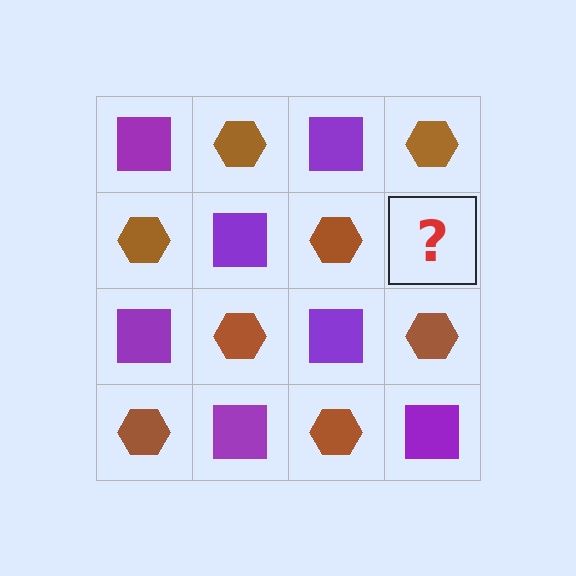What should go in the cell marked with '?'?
The missing cell should contain a purple square.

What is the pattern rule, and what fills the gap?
The rule is that it alternates purple square and brown hexagon in a checkerboard pattern. The gap should be filled with a purple square.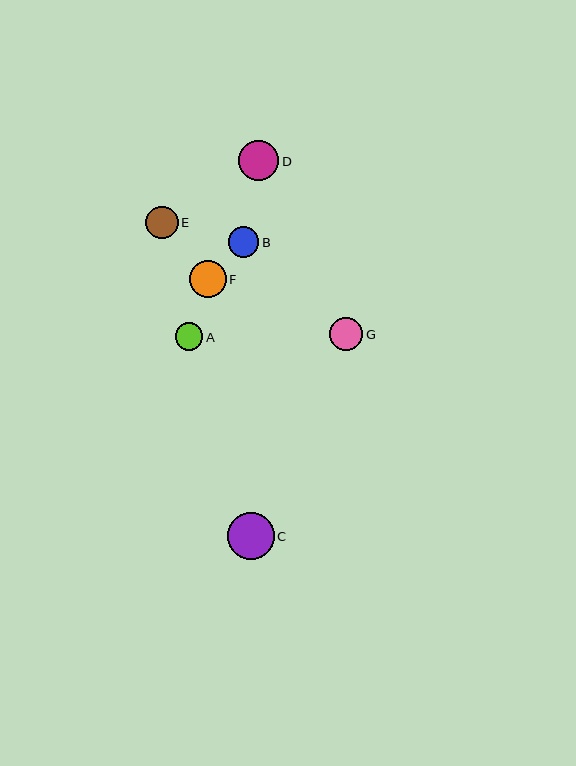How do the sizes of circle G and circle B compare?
Circle G and circle B are approximately the same size.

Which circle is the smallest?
Circle A is the smallest with a size of approximately 28 pixels.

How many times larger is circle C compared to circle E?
Circle C is approximately 1.5 times the size of circle E.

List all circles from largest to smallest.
From largest to smallest: C, D, F, G, E, B, A.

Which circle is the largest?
Circle C is the largest with a size of approximately 47 pixels.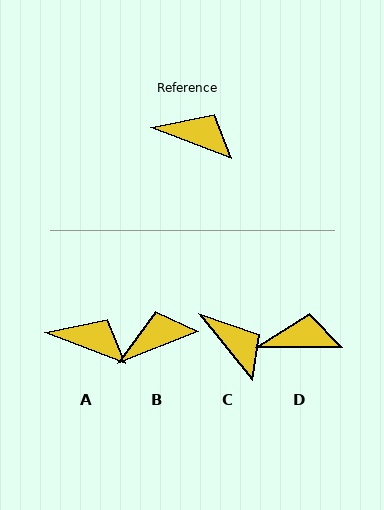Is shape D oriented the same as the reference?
No, it is off by about 21 degrees.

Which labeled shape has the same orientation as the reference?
A.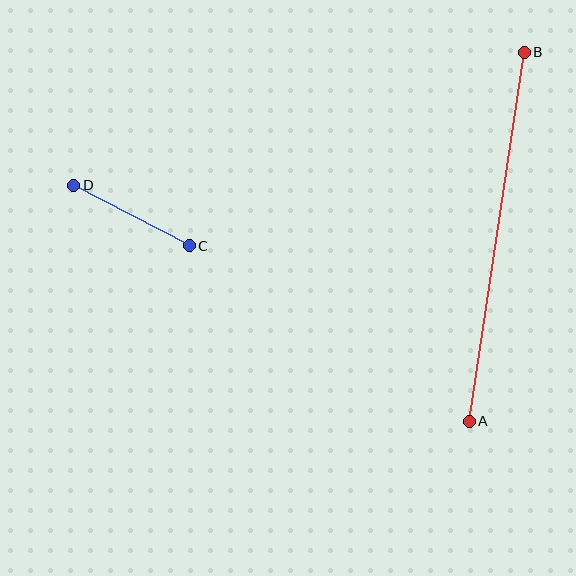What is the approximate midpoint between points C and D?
The midpoint is at approximately (131, 215) pixels.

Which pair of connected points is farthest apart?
Points A and B are farthest apart.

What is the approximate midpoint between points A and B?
The midpoint is at approximately (497, 237) pixels.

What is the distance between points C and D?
The distance is approximately 131 pixels.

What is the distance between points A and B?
The distance is approximately 373 pixels.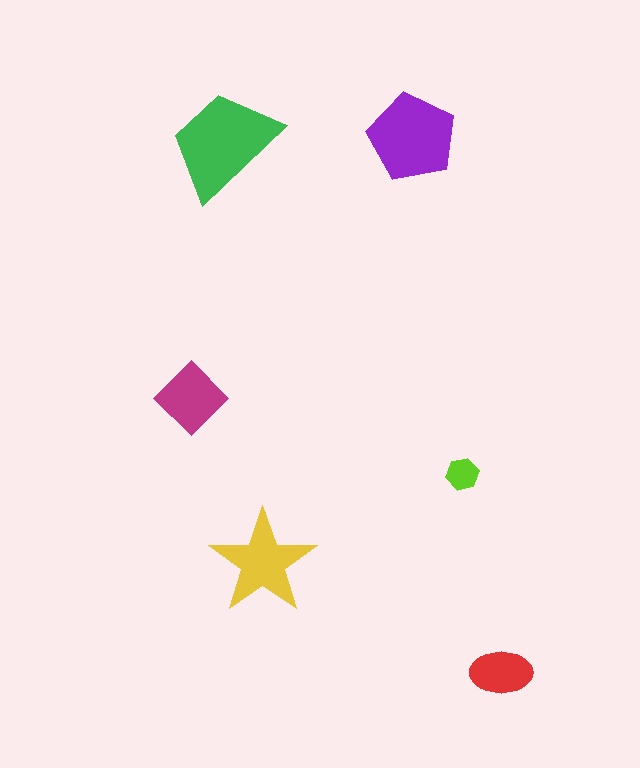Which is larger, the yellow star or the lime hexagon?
The yellow star.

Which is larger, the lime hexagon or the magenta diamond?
The magenta diamond.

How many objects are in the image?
There are 6 objects in the image.